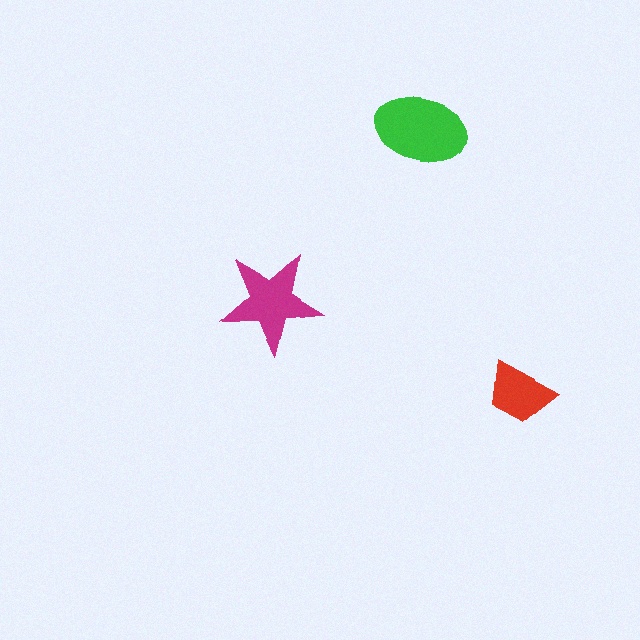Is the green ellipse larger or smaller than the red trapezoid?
Larger.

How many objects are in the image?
There are 3 objects in the image.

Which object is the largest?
The green ellipse.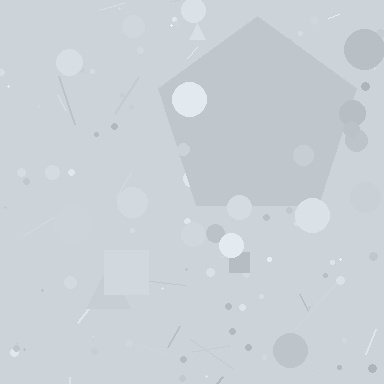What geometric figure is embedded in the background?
A pentagon is embedded in the background.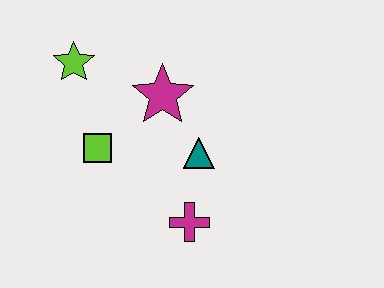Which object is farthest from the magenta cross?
The lime star is farthest from the magenta cross.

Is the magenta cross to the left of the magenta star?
No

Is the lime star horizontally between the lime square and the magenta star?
No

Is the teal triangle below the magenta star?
Yes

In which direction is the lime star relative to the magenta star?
The lime star is to the left of the magenta star.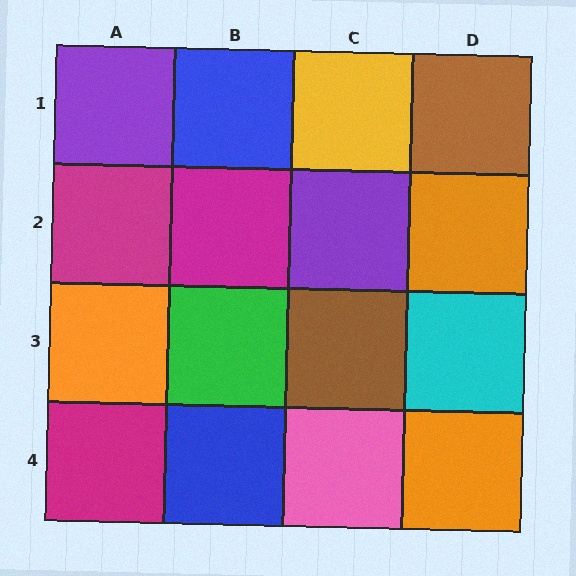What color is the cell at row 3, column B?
Green.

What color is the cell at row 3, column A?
Orange.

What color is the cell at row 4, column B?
Blue.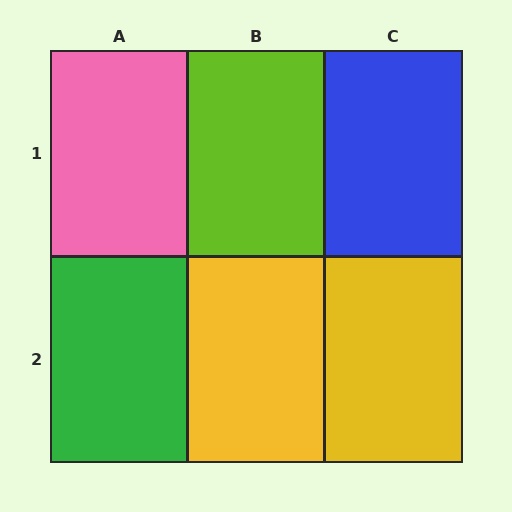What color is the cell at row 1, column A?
Pink.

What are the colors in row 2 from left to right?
Green, yellow, yellow.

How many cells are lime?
1 cell is lime.